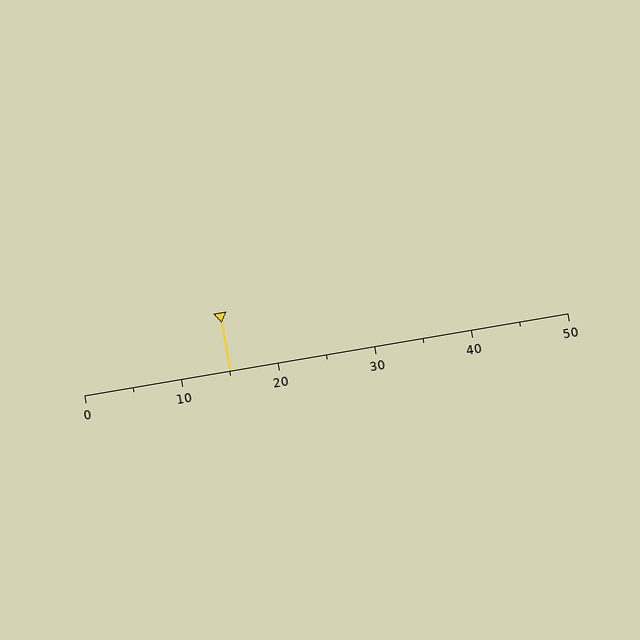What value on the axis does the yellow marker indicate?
The marker indicates approximately 15.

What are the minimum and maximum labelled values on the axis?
The axis runs from 0 to 50.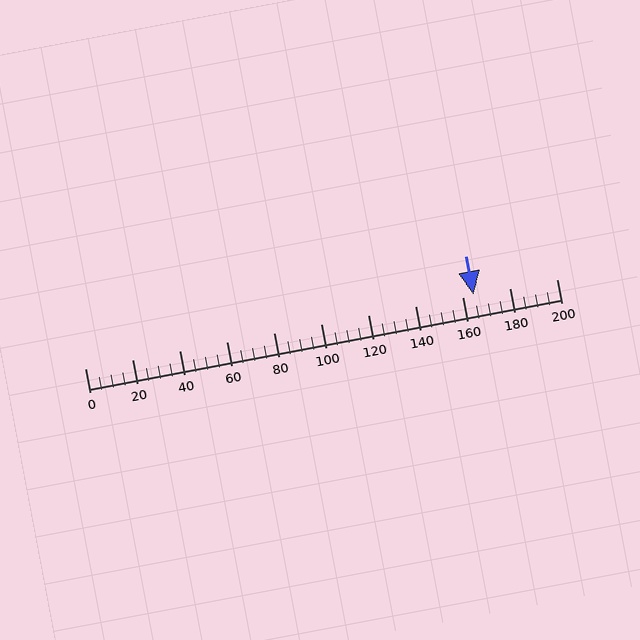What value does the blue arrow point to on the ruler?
The blue arrow points to approximately 165.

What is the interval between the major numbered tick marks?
The major tick marks are spaced 20 units apart.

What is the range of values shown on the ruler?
The ruler shows values from 0 to 200.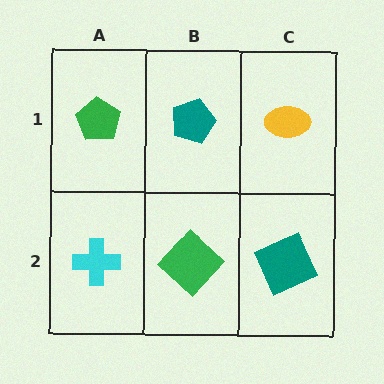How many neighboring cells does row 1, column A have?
2.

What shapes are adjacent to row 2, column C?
A yellow ellipse (row 1, column C), a green diamond (row 2, column B).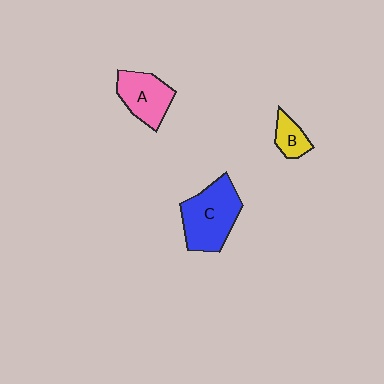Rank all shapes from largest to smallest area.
From largest to smallest: C (blue), A (pink), B (yellow).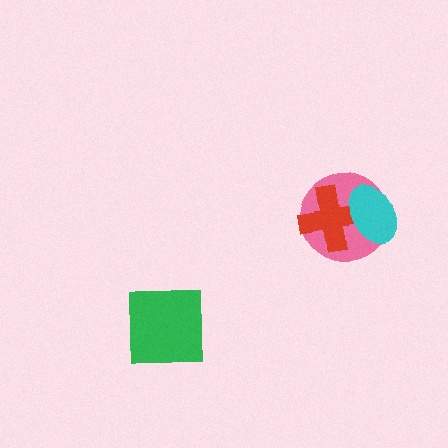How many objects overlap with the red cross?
2 objects overlap with the red cross.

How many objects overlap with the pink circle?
2 objects overlap with the pink circle.